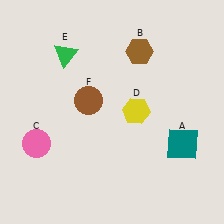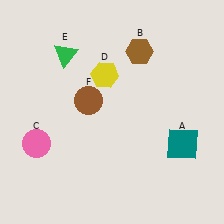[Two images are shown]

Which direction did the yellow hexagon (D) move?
The yellow hexagon (D) moved up.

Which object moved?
The yellow hexagon (D) moved up.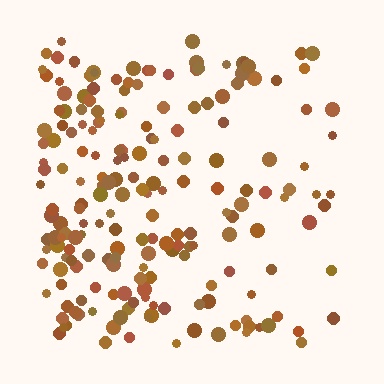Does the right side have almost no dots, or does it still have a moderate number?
Still a moderate number, just noticeably fewer than the left.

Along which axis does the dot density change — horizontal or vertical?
Horizontal.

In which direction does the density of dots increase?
From right to left, with the left side densest.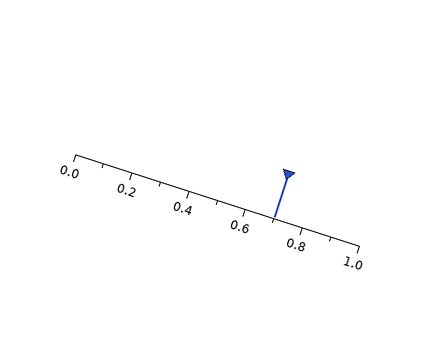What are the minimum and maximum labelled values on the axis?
The axis runs from 0.0 to 1.0.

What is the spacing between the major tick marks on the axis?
The major ticks are spaced 0.2 apart.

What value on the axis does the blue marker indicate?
The marker indicates approximately 0.7.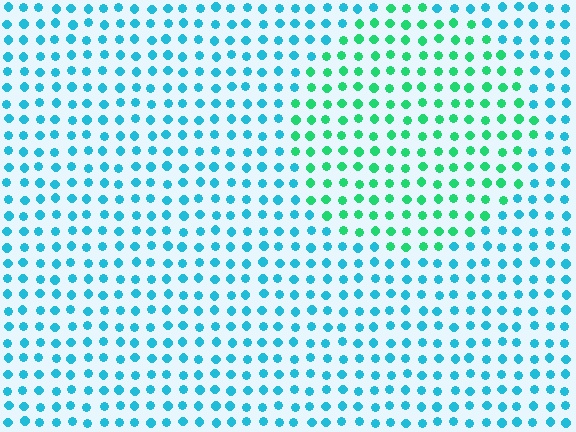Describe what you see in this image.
The image is filled with small cyan elements in a uniform arrangement. A circle-shaped region is visible where the elements are tinted to a slightly different hue, forming a subtle color boundary.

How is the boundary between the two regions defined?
The boundary is defined purely by a slight shift in hue (about 43 degrees). Spacing, size, and orientation are identical on both sides.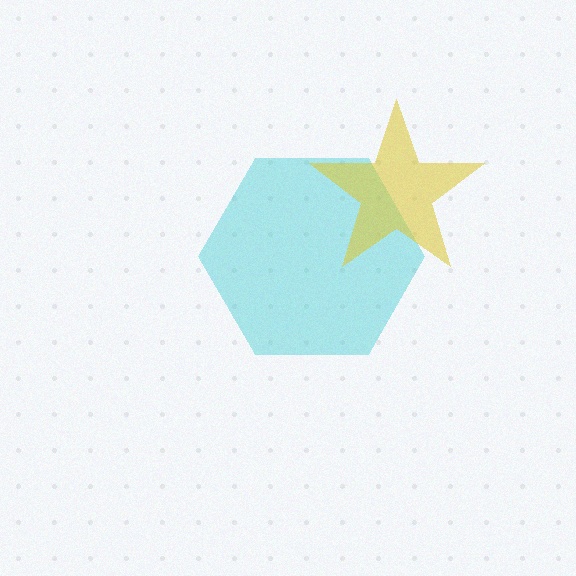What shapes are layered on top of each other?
The layered shapes are: a cyan hexagon, a yellow star.